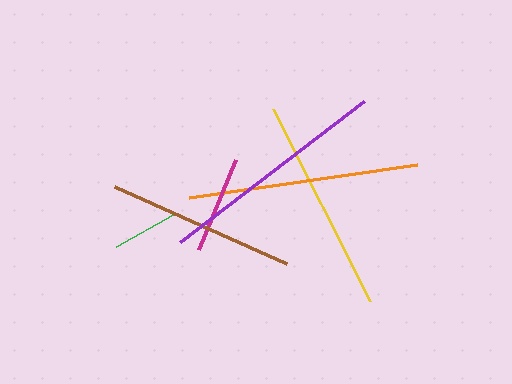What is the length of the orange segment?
The orange segment is approximately 230 pixels long.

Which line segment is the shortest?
The green line is the shortest at approximately 66 pixels.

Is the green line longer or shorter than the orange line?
The orange line is longer than the green line.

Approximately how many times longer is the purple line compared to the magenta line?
The purple line is approximately 2.4 times the length of the magenta line.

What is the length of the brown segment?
The brown segment is approximately 189 pixels long.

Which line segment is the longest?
The purple line is the longest at approximately 232 pixels.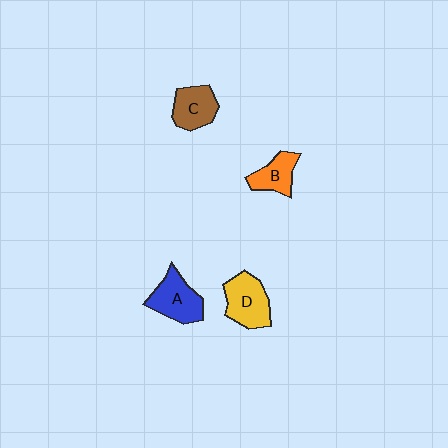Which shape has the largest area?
Shape D (yellow).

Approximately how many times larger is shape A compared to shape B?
Approximately 1.4 times.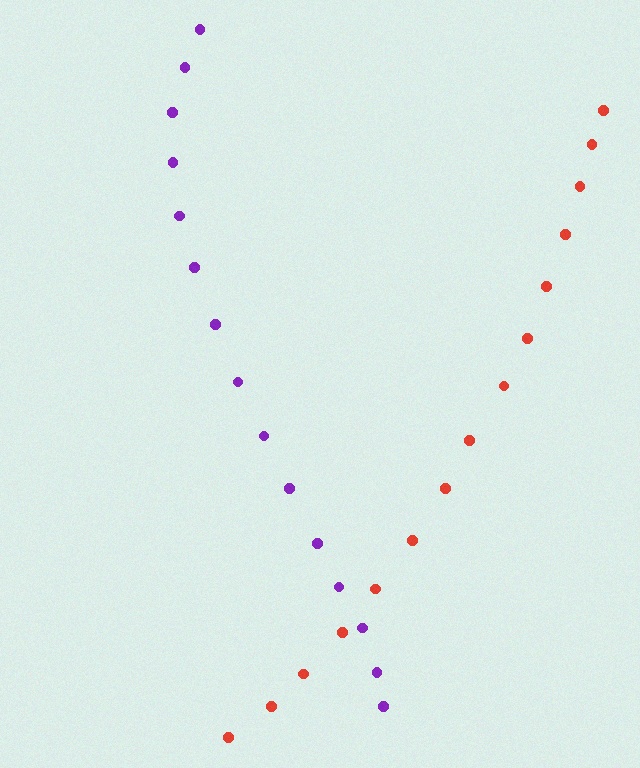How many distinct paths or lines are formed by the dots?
There are 2 distinct paths.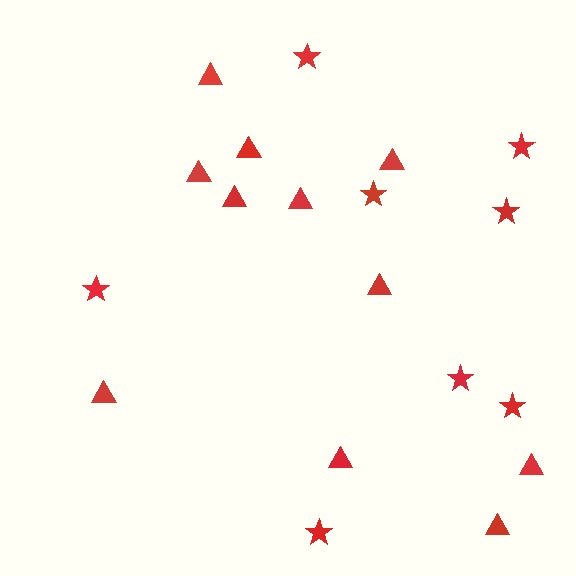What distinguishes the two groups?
There are 2 groups: one group of triangles (11) and one group of stars (8).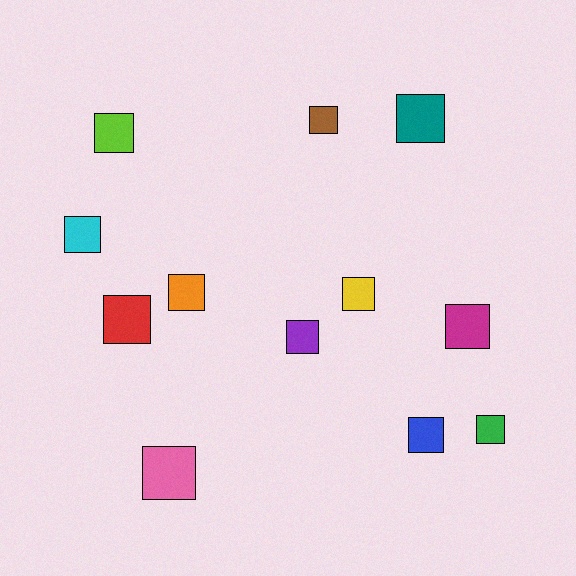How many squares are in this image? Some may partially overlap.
There are 12 squares.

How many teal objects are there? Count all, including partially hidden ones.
There is 1 teal object.